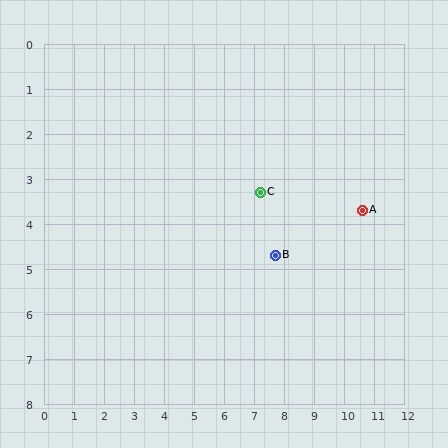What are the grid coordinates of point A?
Point A is at approximately (10.6, 3.7).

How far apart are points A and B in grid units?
Points A and B are about 3.1 grid units apart.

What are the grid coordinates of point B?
Point B is at approximately (7.7, 4.7).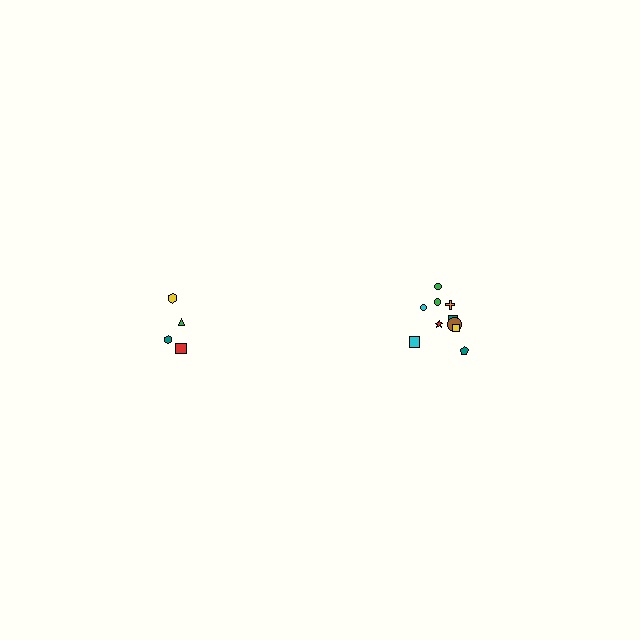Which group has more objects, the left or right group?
The right group.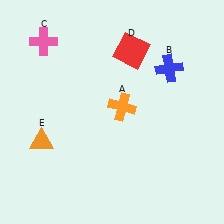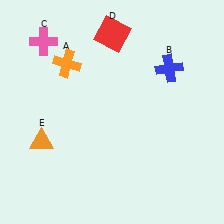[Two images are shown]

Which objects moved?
The objects that moved are: the orange cross (A), the red square (D).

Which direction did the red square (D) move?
The red square (D) moved left.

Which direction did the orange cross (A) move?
The orange cross (A) moved left.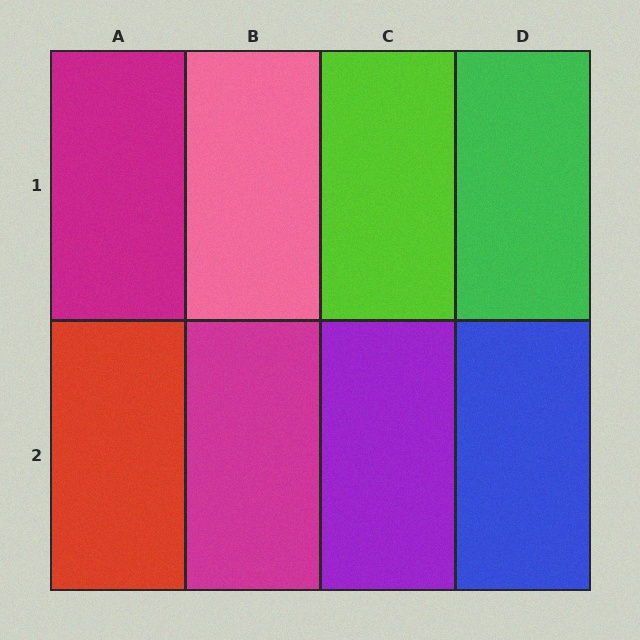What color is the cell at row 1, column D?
Green.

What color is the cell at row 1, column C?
Lime.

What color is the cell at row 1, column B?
Pink.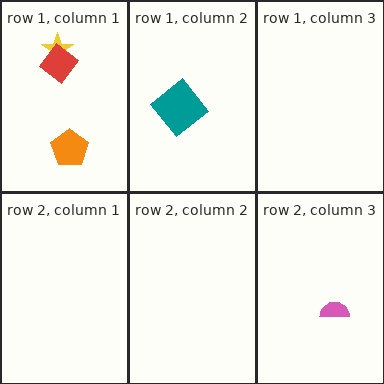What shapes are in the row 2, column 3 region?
The pink semicircle.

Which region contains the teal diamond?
The row 1, column 2 region.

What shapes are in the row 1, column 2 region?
The teal diamond.